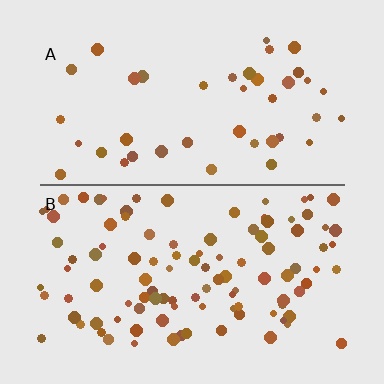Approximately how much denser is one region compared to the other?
Approximately 2.5× — region B over region A.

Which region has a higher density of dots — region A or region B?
B (the bottom).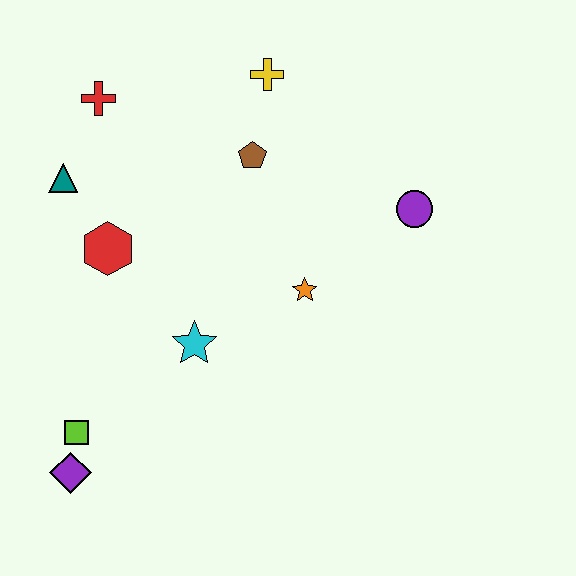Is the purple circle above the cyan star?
Yes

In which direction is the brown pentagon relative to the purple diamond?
The brown pentagon is above the purple diamond.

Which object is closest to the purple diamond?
The lime square is closest to the purple diamond.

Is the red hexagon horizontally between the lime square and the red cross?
No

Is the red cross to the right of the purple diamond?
Yes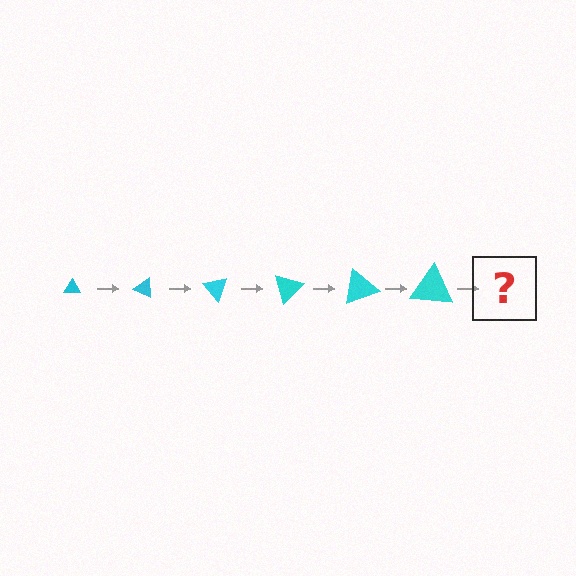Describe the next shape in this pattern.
It should be a triangle, larger than the previous one and rotated 150 degrees from the start.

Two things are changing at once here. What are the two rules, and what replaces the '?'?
The two rules are that the triangle grows larger each step and it rotates 25 degrees each step. The '?' should be a triangle, larger than the previous one and rotated 150 degrees from the start.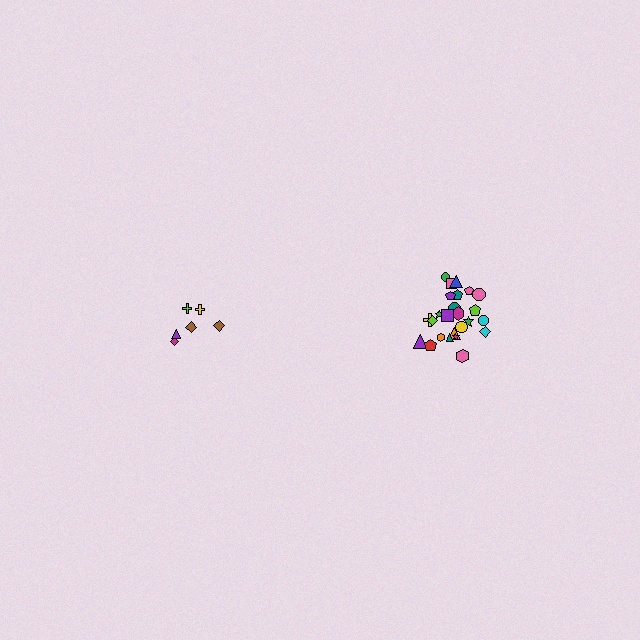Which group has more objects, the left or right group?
The right group.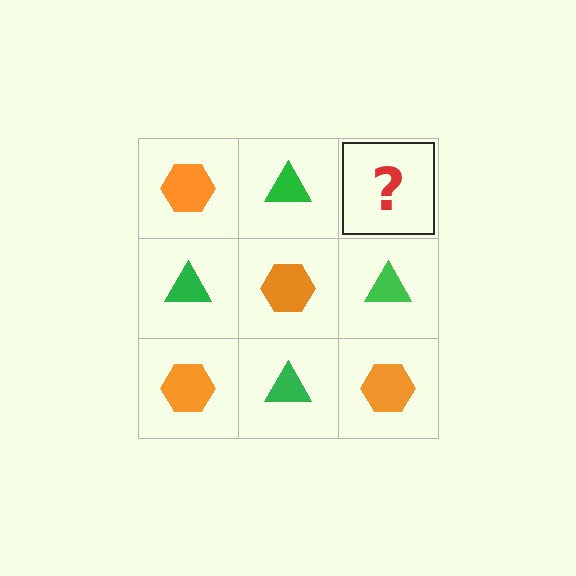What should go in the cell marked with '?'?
The missing cell should contain an orange hexagon.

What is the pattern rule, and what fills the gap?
The rule is that it alternates orange hexagon and green triangle in a checkerboard pattern. The gap should be filled with an orange hexagon.